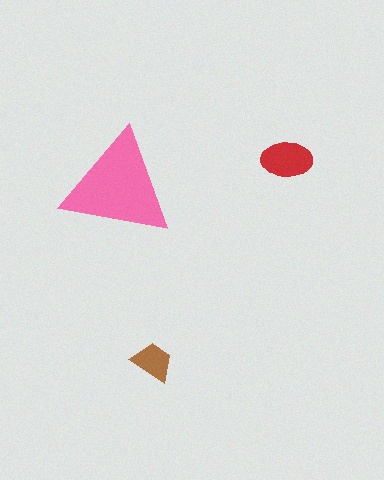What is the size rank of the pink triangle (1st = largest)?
1st.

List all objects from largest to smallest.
The pink triangle, the red ellipse, the brown trapezoid.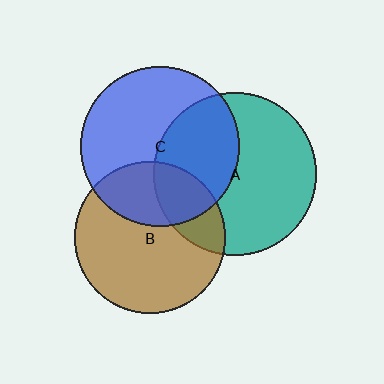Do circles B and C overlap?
Yes.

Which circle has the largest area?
Circle A (teal).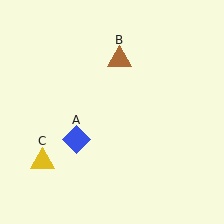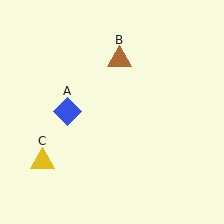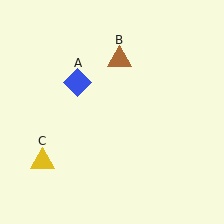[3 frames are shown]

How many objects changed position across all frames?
1 object changed position: blue diamond (object A).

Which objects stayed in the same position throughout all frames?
Brown triangle (object B) and yellow triangle (object C) remained stationary.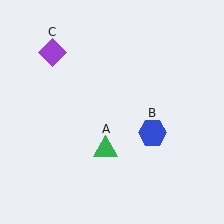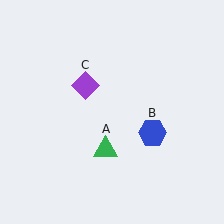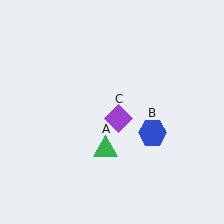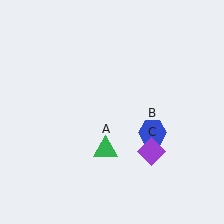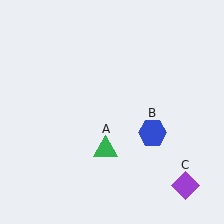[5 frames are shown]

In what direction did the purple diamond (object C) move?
The purple diamond (object C) moved down and to the right.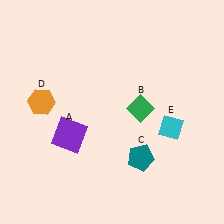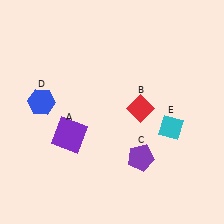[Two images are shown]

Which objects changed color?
B changed from green to red. C changed from teal to purple. D changed from orange to blue.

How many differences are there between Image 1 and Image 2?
There are 3 differences between the two images.